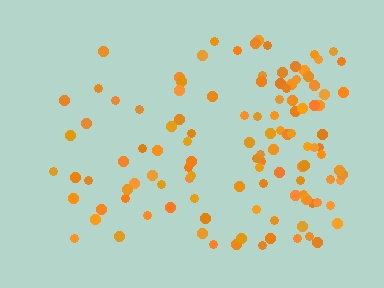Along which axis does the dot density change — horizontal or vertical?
Horizontal.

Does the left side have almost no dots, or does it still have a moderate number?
Still a moderate number, just noticeably fewer than the right.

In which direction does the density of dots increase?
From left to right, with the right side densest.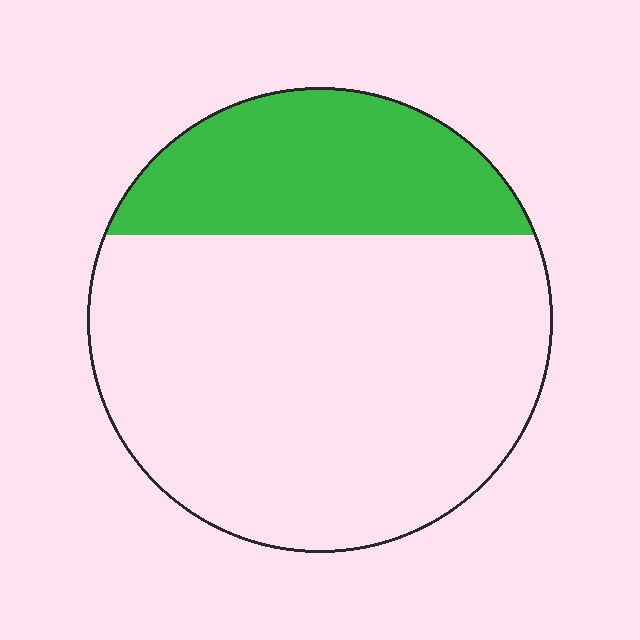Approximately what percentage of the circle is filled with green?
Approximately 25%.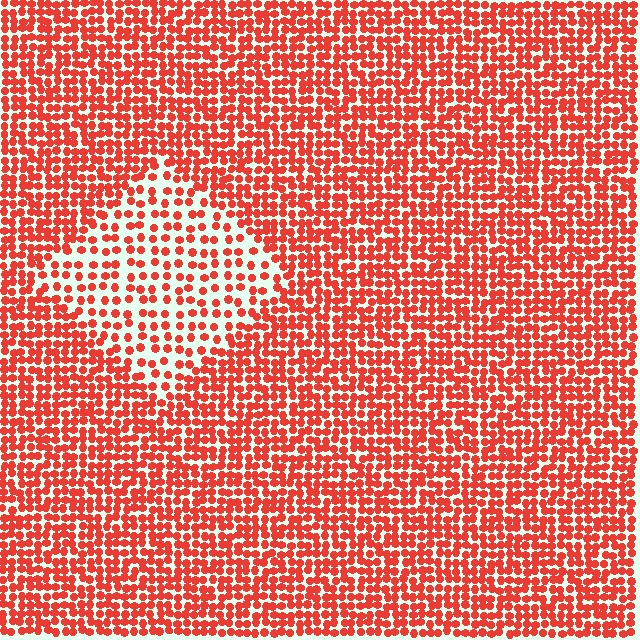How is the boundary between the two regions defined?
The boundary is defined by a change in element density (approximately 2.0x ratio). All elements are the same color, size, and shape.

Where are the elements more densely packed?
The elements are more densely packed outside the diamond boundary.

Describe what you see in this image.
The image contains small red elements arranged at two different densities. A diamond-shaped region is visible where the elements are less densely packed than the surrounding area.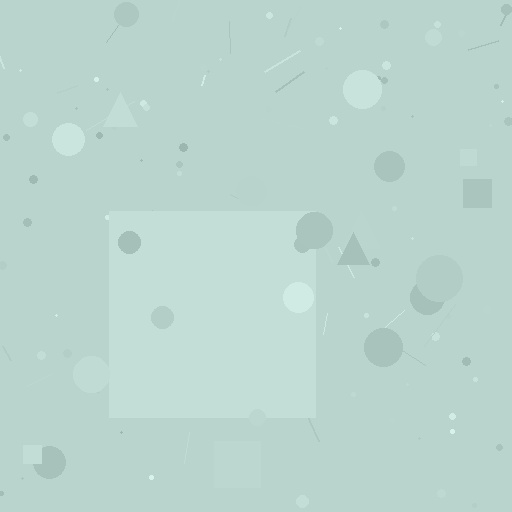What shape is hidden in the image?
A square is hidden in the image.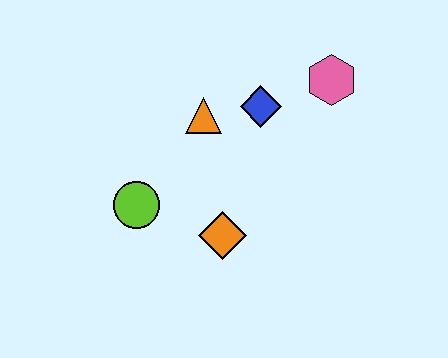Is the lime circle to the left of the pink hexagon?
Yes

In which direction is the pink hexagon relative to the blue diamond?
The pink hexagon is to the right of the blue diamond.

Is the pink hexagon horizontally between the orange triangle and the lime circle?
No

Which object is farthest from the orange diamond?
The pink hexagon is farthest from the orange diamond.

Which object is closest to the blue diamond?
The orange triangle is closest to the blue diamond.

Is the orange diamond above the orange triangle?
No